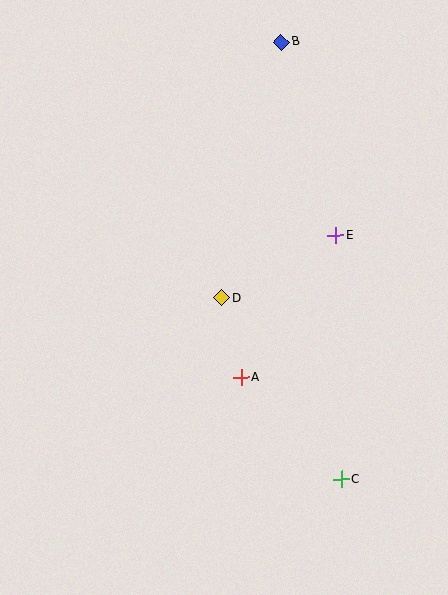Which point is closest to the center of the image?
Point D at (222, 298) is closest to the center.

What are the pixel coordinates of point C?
Point C is at (341, 479).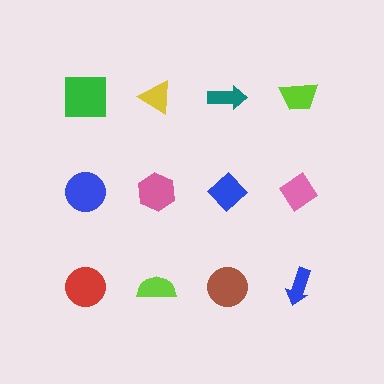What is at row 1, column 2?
A yellow triangle.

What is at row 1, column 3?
A teal arrow.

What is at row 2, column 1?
A blue circle.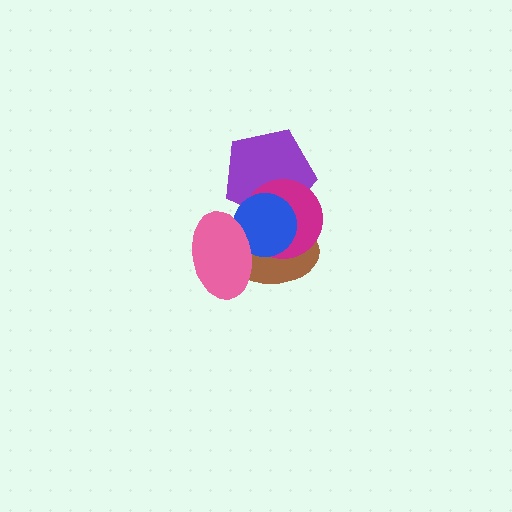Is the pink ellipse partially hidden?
No, no other shape covers it.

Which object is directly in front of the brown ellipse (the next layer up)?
The magenta circle is directly in front of the brown ellipse.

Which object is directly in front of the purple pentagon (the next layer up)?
The brown ellipse is directly in front of the purple pentagon.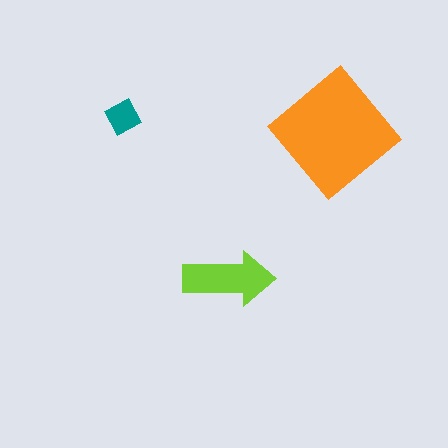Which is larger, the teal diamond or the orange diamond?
The orange diamond.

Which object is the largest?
The orange diamond.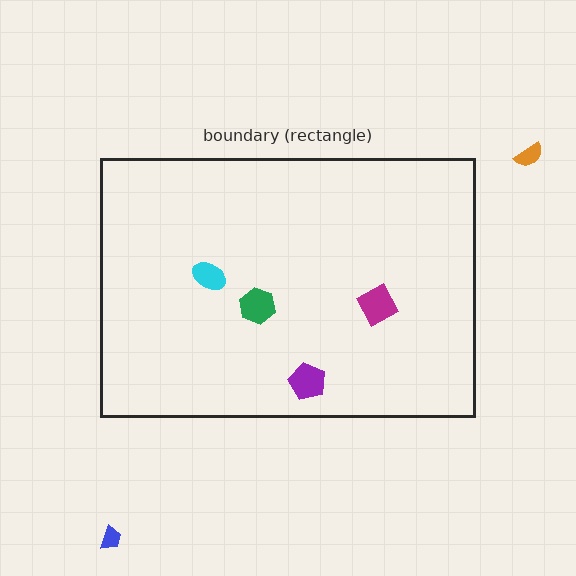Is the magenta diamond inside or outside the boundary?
Inside.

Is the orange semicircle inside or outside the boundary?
Outside.